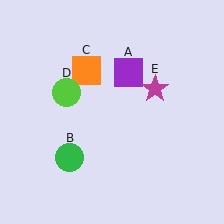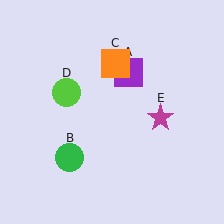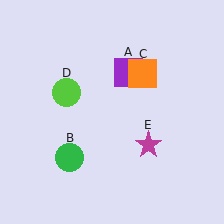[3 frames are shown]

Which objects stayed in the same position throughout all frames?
Purple square (object A) and green circle (object B) and lime circle (object D) remained stationary.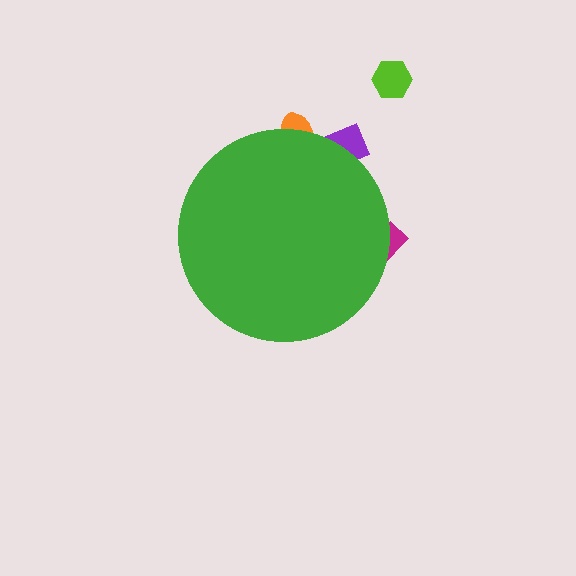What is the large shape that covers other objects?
A green circle.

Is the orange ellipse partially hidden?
Yes, the orange ellipse is partially hidden behind the green circle.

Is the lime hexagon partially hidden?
No, the lime hexagon is fully visible.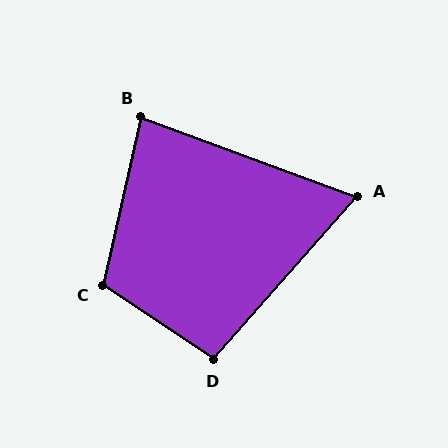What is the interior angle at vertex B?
Approximately 82 degrees (acute).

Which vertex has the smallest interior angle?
A, at approximately 69 degrees.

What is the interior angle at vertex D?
Approximately 98 degrees (obtuse).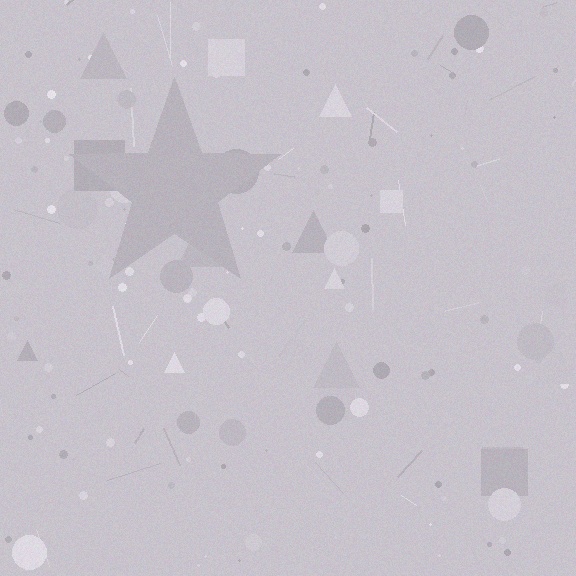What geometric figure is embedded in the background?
A star is embedded in the background.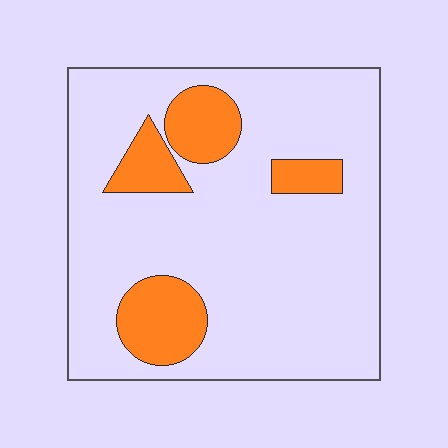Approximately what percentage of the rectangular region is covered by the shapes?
Approximately 20%.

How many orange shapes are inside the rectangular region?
4.